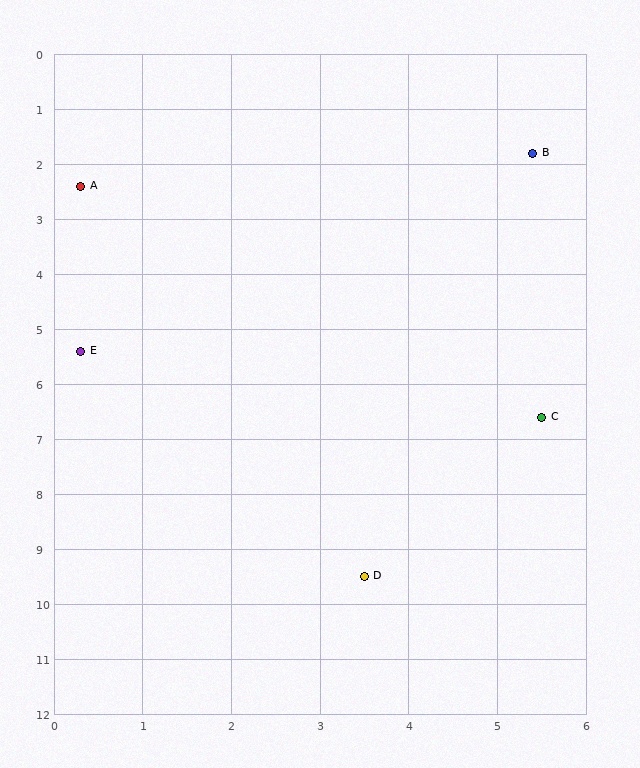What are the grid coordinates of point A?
Point A is at approximately (0.3, 2.4).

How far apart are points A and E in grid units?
Points A and E are about 3.0 grid units apart.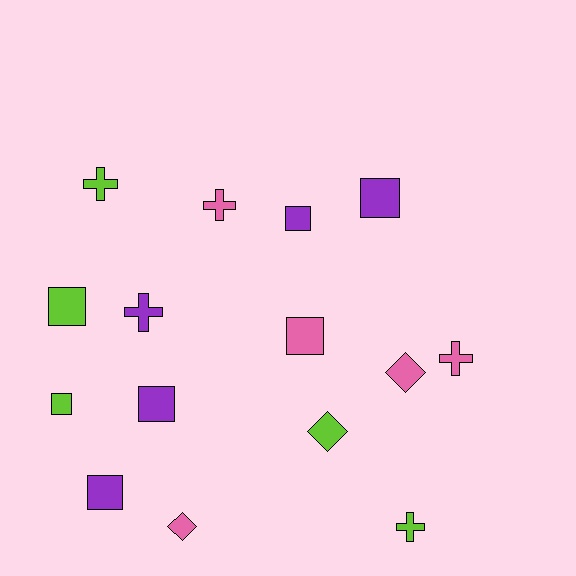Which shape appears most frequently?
Square, with 7 objects.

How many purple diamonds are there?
There are no purple diamonds.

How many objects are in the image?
There are 15 objects.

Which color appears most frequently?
Lime, with 5 objects.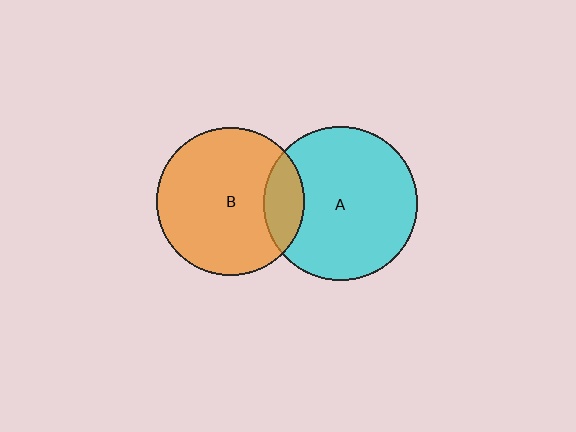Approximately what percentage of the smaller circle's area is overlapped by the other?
Approximately 15%.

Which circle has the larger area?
Circle A (cyan).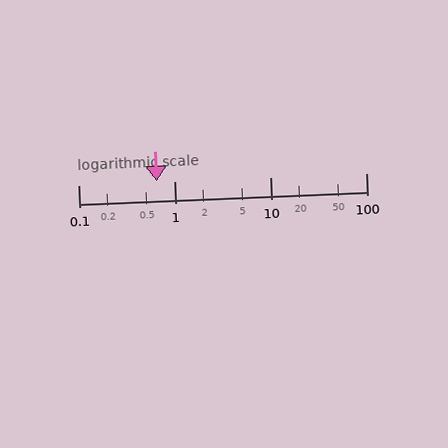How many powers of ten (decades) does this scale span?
The scale spans 3 decades, from 0.1 to 100.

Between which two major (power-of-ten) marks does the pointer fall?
The pointer is between 0.1 and 1.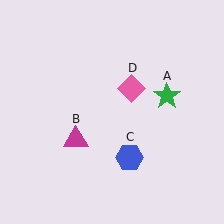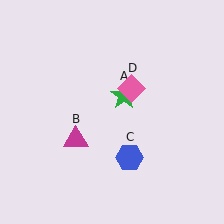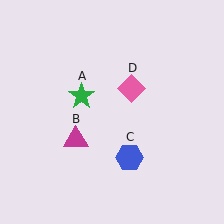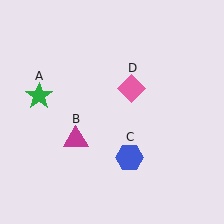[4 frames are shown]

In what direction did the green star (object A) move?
The green star (object A) moved left.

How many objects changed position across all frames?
1 object changed position: green star (object A).